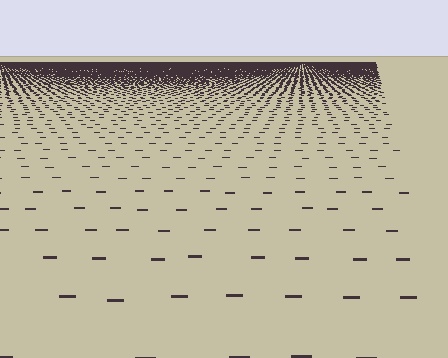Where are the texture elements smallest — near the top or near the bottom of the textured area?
Near the top.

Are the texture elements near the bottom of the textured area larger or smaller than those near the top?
Larger. Near the bottom, elements are closer to the viewer and appear at a bigger on-screen size.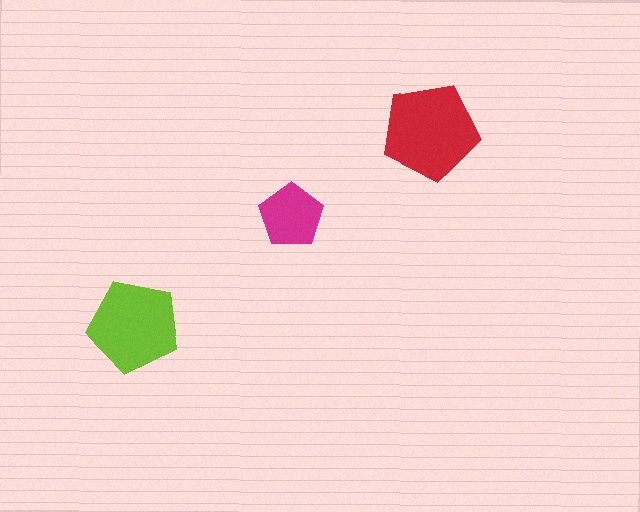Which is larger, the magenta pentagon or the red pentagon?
The red one.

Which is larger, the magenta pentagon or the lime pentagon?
The lime one.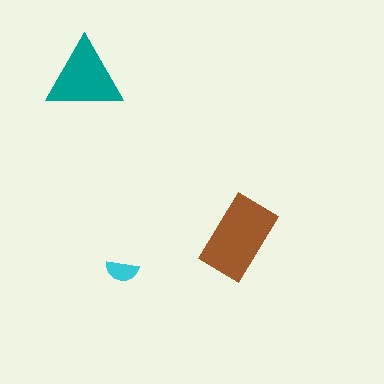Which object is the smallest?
The cyan semicircle.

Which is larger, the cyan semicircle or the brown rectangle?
The brown rectangle.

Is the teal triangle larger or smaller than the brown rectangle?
Smaller.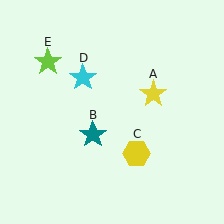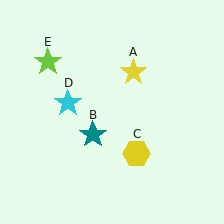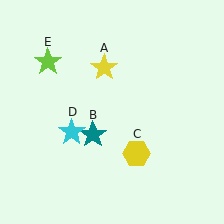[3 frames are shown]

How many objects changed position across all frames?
2 objects changed position: yellow star (object A), cyan star (object D).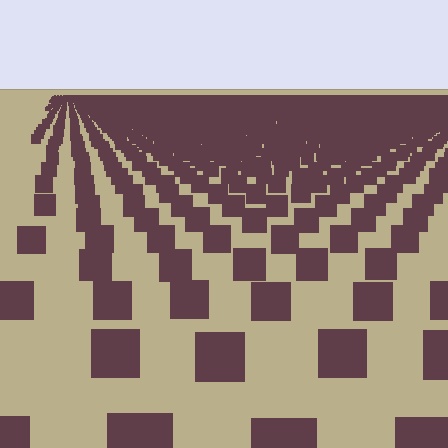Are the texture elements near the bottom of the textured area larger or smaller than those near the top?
Larger. Near the bottom, elements are closer to the viewer and appear at a bigger on-screen size.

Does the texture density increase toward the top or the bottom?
Density increases toward the top.